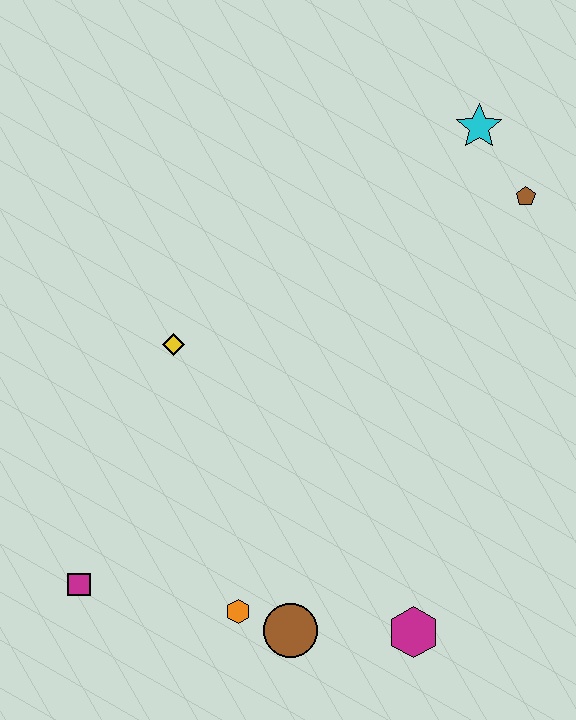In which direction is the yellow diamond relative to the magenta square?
The yellow diamond is above the magenta square.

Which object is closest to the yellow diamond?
The magenta square is closest to the yellow diamond.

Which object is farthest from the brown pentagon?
The magenta square is farthest from the brown pentagon.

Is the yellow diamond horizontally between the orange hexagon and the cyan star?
No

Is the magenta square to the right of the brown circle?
No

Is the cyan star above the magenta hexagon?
Yes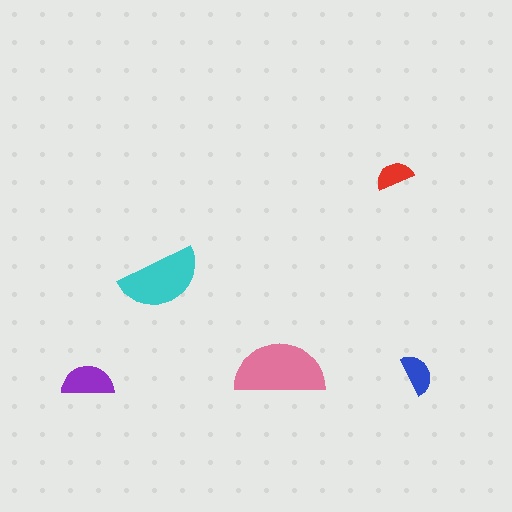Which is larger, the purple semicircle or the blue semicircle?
The purple one.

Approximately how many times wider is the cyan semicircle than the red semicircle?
About 2 times wider.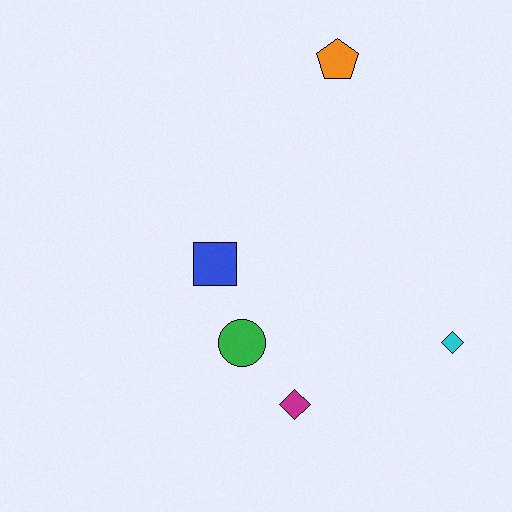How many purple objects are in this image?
There are no purple objects.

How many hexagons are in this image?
There are no hexagons.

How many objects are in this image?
There are 5 objects.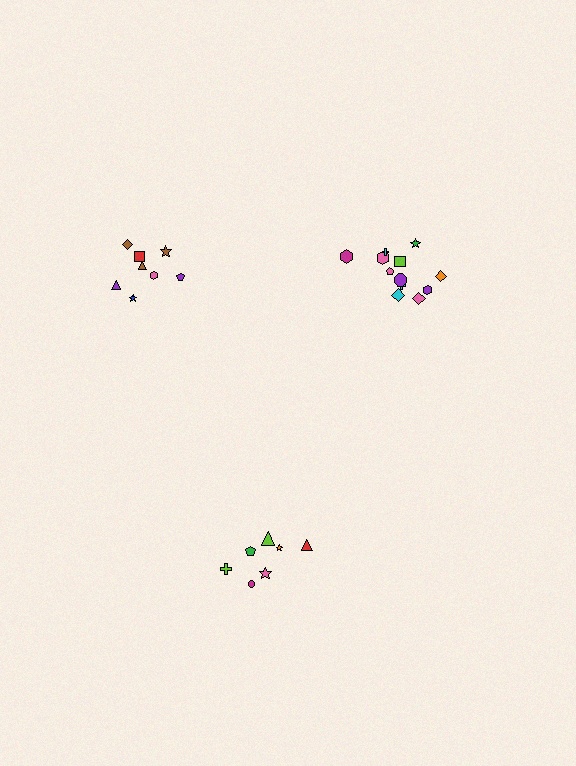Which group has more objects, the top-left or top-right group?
The top-right group.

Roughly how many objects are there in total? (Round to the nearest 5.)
Roughly 25 objects in total.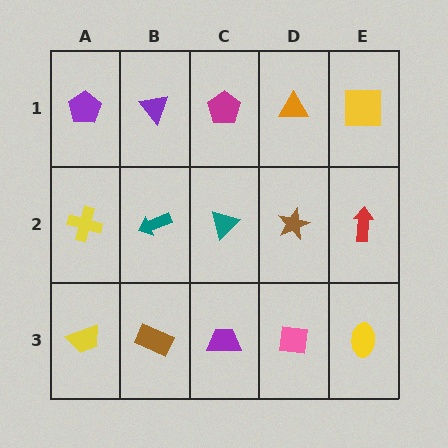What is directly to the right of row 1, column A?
A purple triangle.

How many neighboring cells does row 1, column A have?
2.